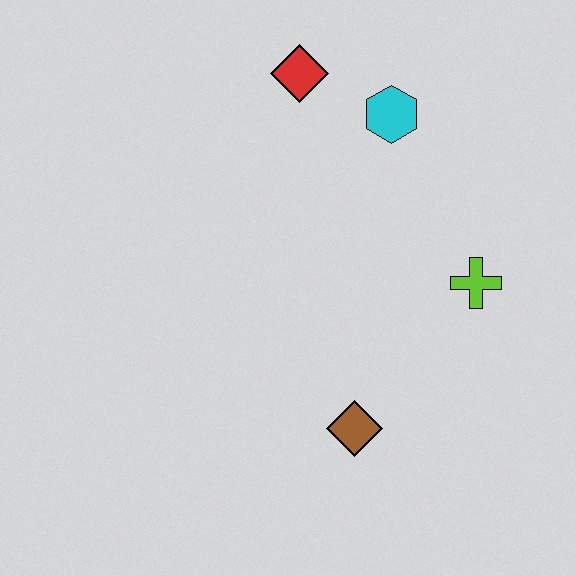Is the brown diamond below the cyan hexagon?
Yes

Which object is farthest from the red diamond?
The brown diamond is farthest from the red diamond.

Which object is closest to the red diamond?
The cyan hexagon is closest to the red diamond.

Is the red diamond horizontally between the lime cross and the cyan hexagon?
No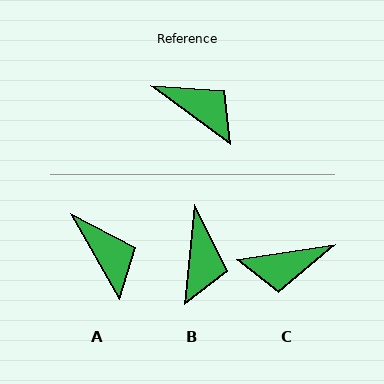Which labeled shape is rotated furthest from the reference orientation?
C, about 135 degrees away.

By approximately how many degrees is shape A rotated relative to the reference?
Approximately 23 degrees clockwise.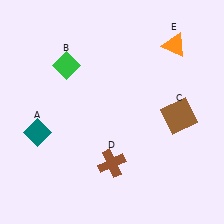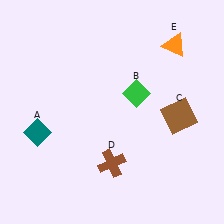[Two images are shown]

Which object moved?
The green diamond (B) moved right.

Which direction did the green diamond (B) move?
The green diamond (B) moved right.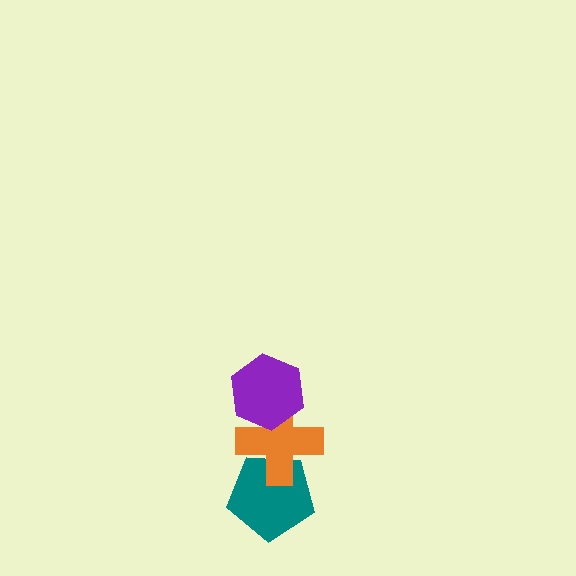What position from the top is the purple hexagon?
The purple hexagon is 1st from the top.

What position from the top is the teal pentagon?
The teal pentagon is 3rd from the top.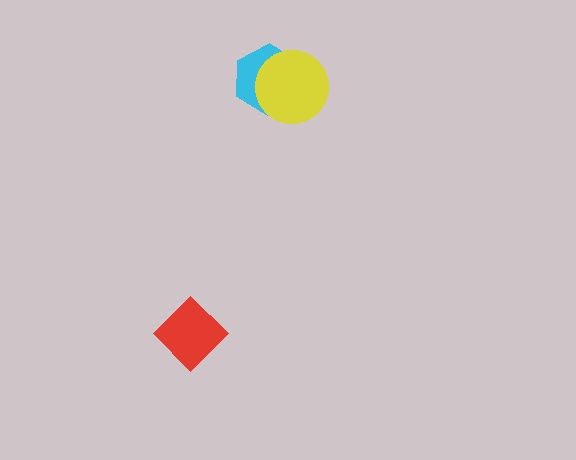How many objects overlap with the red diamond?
0 objects overlap with the red diamond.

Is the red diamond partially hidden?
No, no other shape covers it.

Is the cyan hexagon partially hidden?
Yes, it is partially covered by another shape.